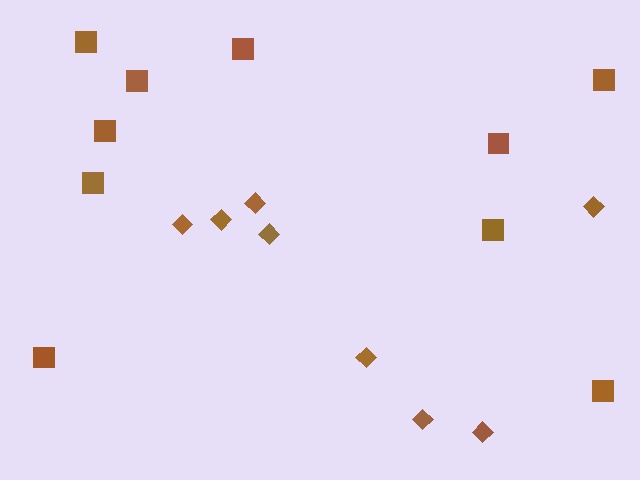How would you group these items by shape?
There are 2 groups: one group of squares (10) and one group of diamonds (8).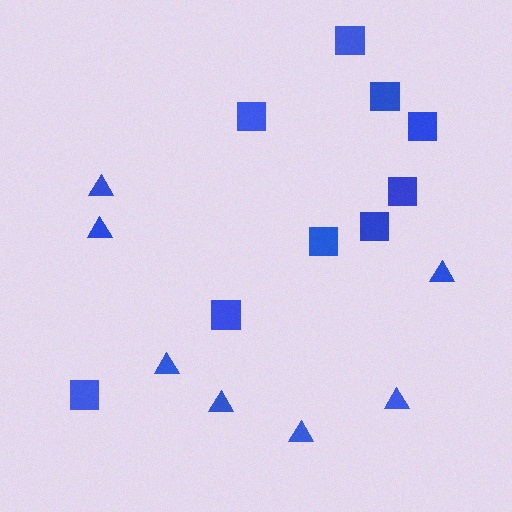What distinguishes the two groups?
There are 2 groups: one group of triangles (7) and one group of squares (9).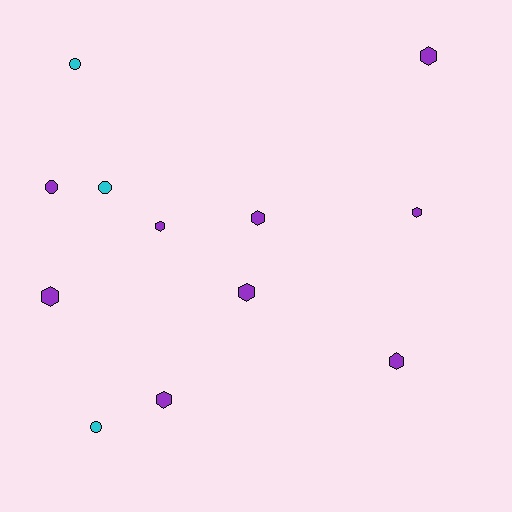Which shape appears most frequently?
Hexagon, with 8 objects.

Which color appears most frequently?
Purple, with 9 objects.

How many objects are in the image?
There are 12 objects.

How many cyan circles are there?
There are 3 cyan circles.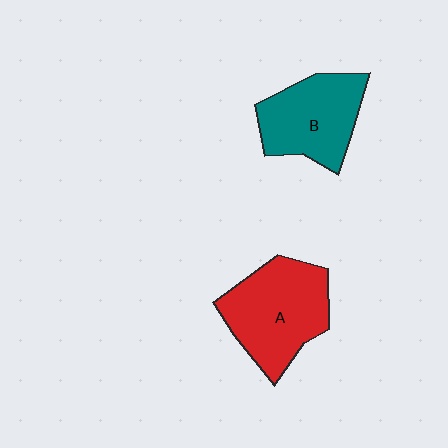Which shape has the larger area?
Shape A (red).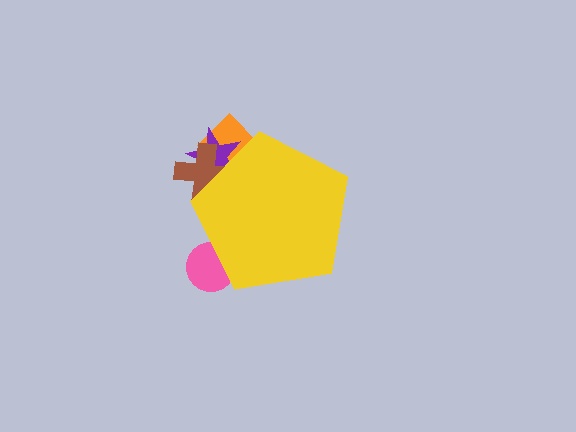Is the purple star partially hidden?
Yes, the purple star is partially hidden behind the yellow pentagon.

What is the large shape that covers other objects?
A yellow pentagon.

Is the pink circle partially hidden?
Yes, the pink circle is partially hidden behind the yellow pentagon.